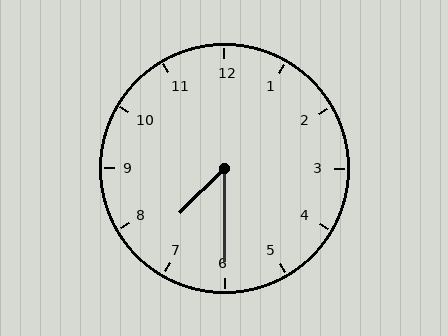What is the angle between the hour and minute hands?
Approximately 45 degrees.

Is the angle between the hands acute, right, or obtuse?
It is acute.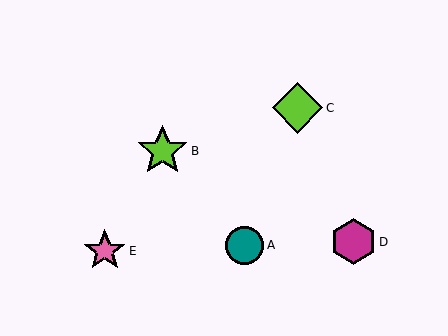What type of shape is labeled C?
Shape C is a lime diamond.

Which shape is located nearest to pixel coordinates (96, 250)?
The pink star (labeled E) at (105, 251) is nearest to that location.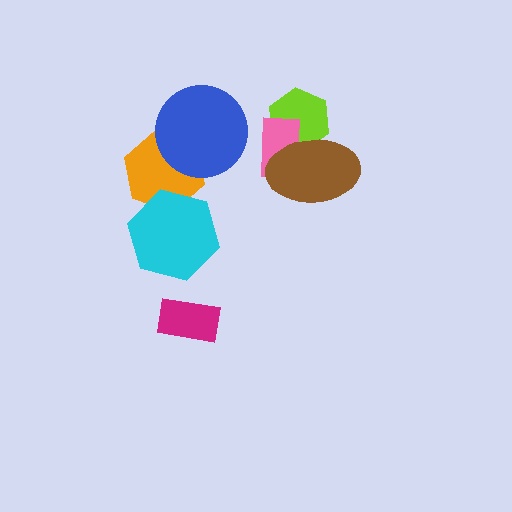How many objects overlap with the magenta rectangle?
0 objects overlap with the magenta rectangle.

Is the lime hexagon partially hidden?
Yes, it is partially covered by another shape.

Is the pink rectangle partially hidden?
Yes, it is partially covered by another shape.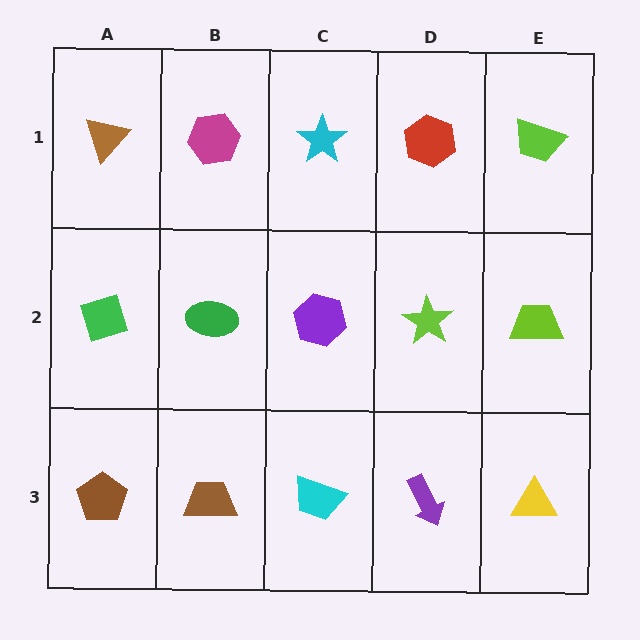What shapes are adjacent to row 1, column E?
A lime trapezoid (row 2, column E), a red hexagon (row 1, column D).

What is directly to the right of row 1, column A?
A magenta hexagon.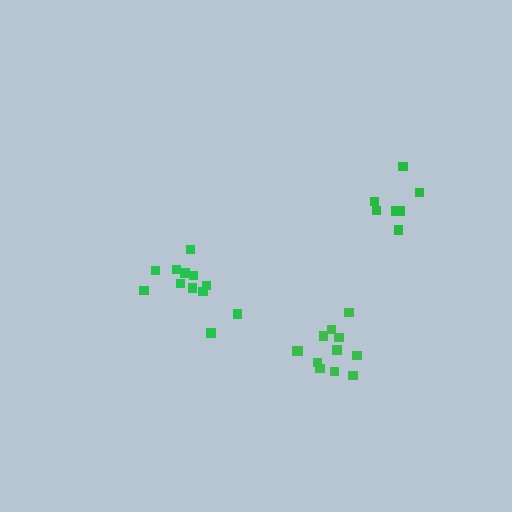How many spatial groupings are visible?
There are 3 spatial groupings.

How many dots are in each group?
Group 1: 12 dots, Group 2: 7 dots, Group 3: 13 dots (32 total).